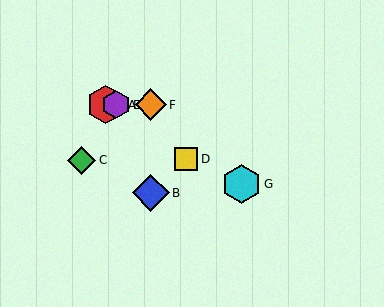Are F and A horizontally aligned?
Yes, both are at y≈105.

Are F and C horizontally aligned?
No, F is at y≈105 and C is at y≈160.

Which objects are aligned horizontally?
Objects A, E, F are aligned horizontally.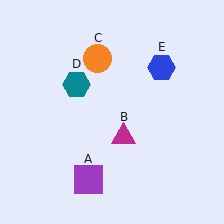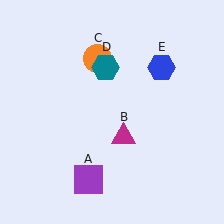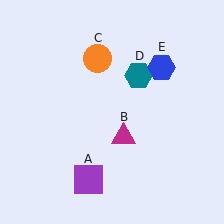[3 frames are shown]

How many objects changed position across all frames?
1 object changed position: teal hexagon (object D).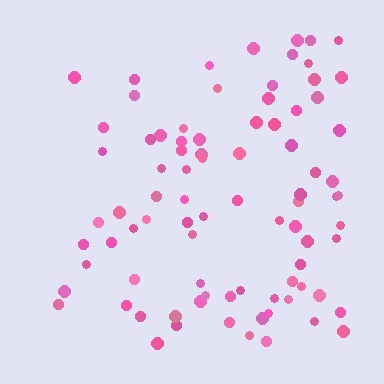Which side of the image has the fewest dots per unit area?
The left.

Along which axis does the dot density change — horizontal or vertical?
Horizontal.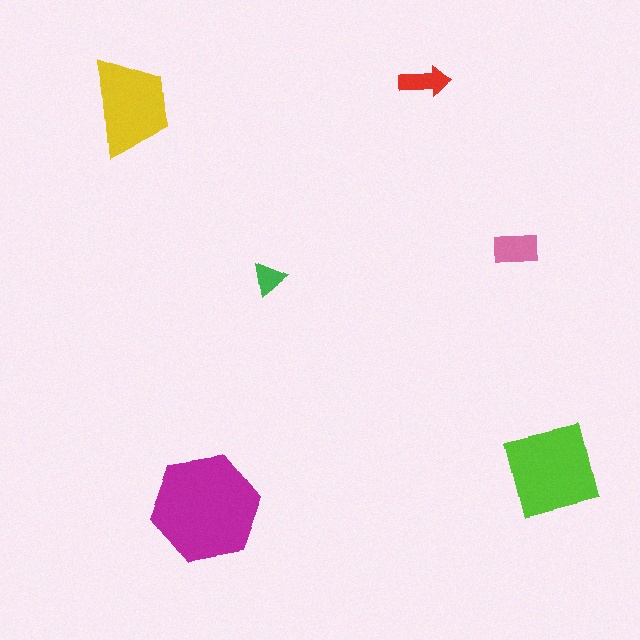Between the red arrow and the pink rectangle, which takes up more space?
The pink rectangle.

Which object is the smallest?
The green triangle.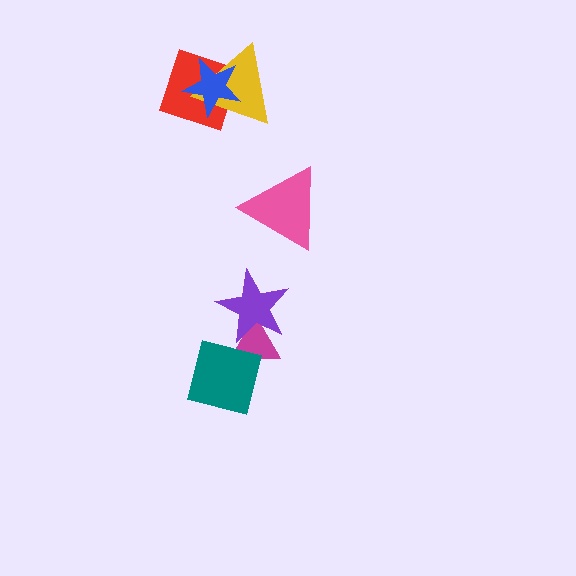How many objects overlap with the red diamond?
2 objects overlap with the red diamond.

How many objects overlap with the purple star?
1 object overlaps with the purple star.